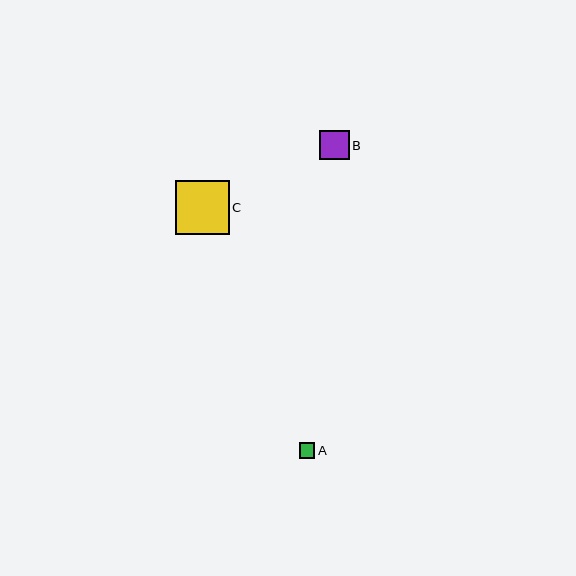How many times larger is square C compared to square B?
Square C is approximately 1.9 times the size of square B.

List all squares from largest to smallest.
From largest to smallest: C, B, A.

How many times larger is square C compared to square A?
Square C is approximately 3.5 times the size of square A.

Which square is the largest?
Square C is the largest with a size of approximately 54 pixels.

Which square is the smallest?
Square A is the smallest with a size of approximately 15 pixels.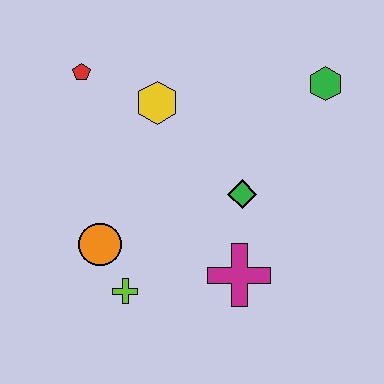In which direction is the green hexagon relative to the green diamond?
The green hexagon is above the green diamond.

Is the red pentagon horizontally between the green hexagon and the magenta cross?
No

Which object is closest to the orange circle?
The lime cross is closest to the orange circle.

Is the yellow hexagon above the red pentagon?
No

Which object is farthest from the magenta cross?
The red pentagon is farthest from the magenta cross.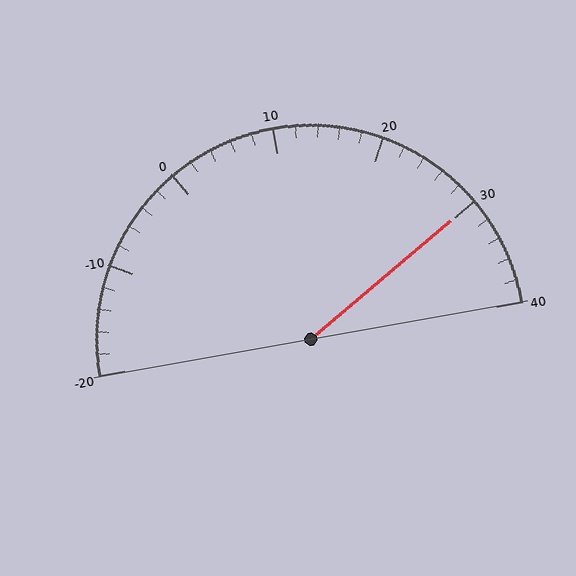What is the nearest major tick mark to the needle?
The nearest major tick mark is 30.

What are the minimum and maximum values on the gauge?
The gauge ranges from -20 to 40.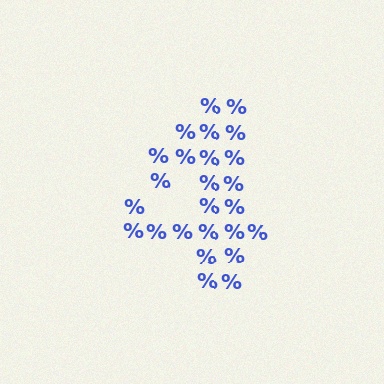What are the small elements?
The small elements are percent signs.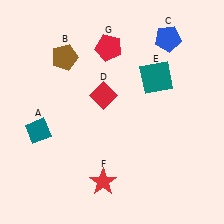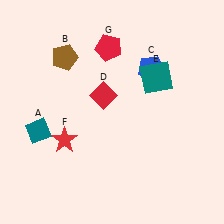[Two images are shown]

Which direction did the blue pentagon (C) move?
The blue pentagon (C) moved down.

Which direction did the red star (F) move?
The red star (F) moved up.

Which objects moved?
The objects that moved are: the blue pentagon (C), the red star (F).